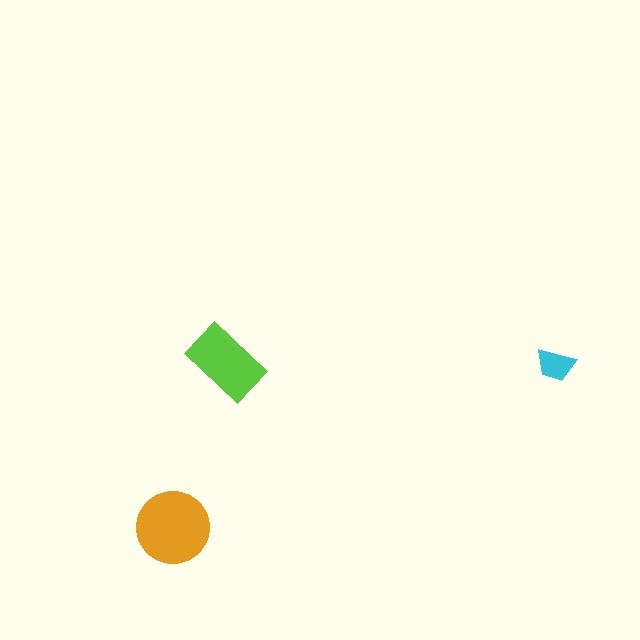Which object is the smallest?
The cyan trapezoid.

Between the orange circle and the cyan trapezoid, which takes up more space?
The orange circle.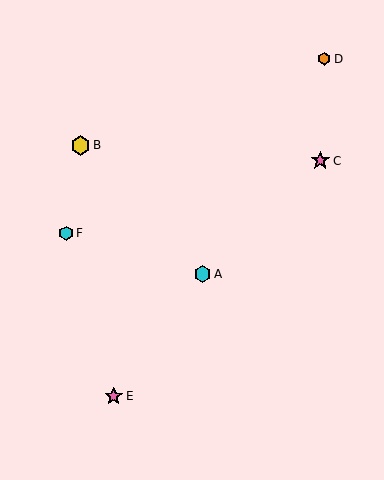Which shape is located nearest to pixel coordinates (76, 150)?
The yellow hexagon (labeled B) at (80, 145) is nearest to that location.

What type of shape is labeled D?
Shape D is an orange hexagon.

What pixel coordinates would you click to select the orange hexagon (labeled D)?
Click at (324, 59) to select the orange hexagon D.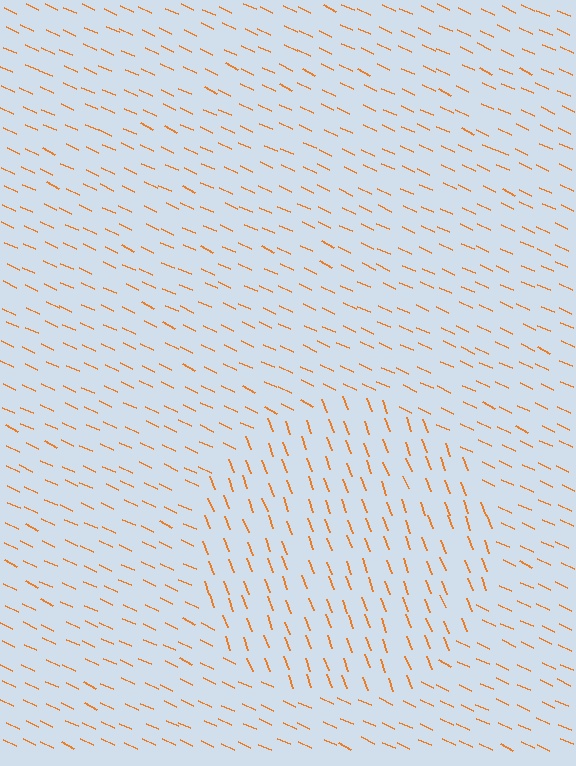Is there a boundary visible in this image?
Yes, there is a texture boundary formed by a change in line orientation.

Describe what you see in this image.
The image is filled with small orange line segments. A circle region in the image has lines oriented differently from the surrounding lines, creating a visible texture boundary.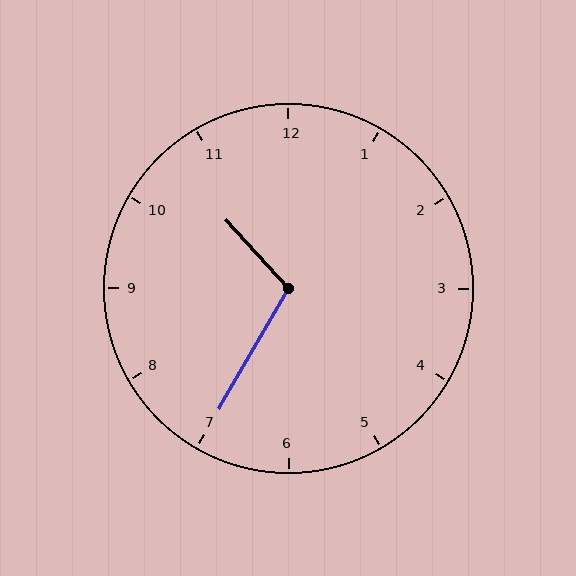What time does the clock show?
10:35.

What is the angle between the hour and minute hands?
Approximately 108 degrees.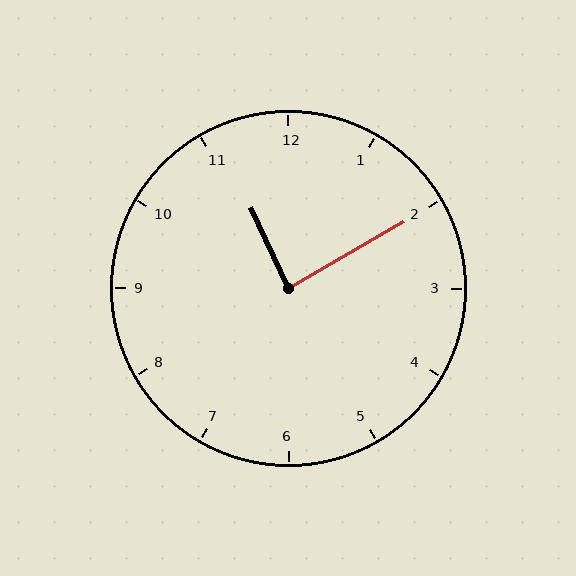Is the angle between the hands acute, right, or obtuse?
It is right.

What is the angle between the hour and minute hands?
Approximately 85 degrees.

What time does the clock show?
11:10.